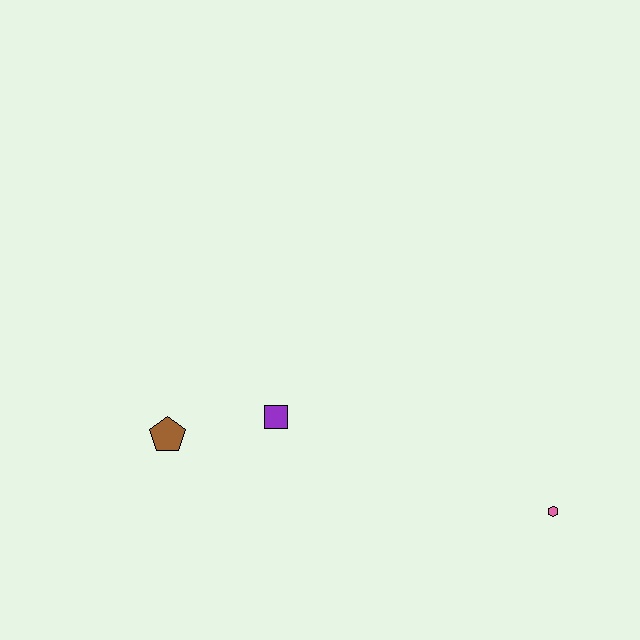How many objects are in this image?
There are 3 objects.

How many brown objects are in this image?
There is 1 brown object.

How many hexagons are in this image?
There is 1 hexagon.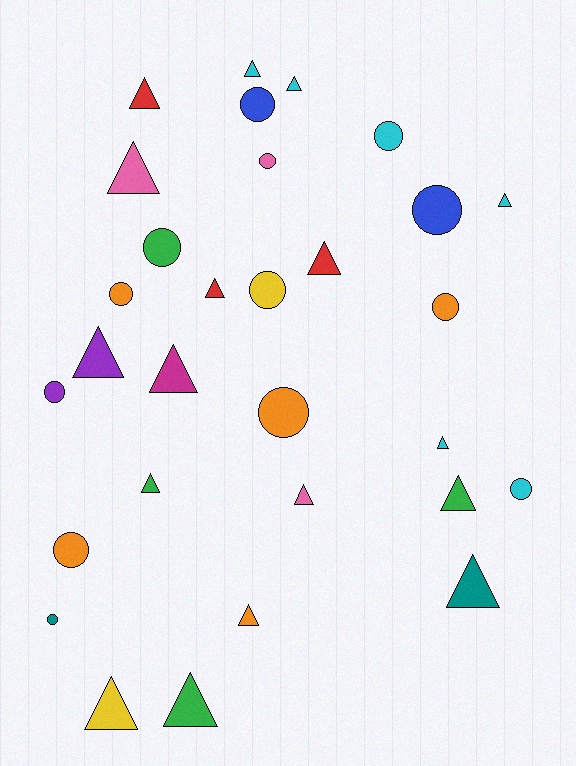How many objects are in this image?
There are 30 objects.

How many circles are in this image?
There are 13 circles.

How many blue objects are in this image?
There are 2 blue objects.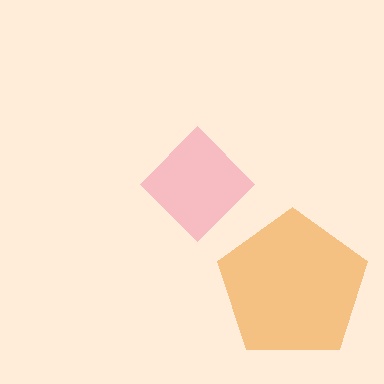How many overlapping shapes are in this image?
There are 2 overlapping shapes in the image.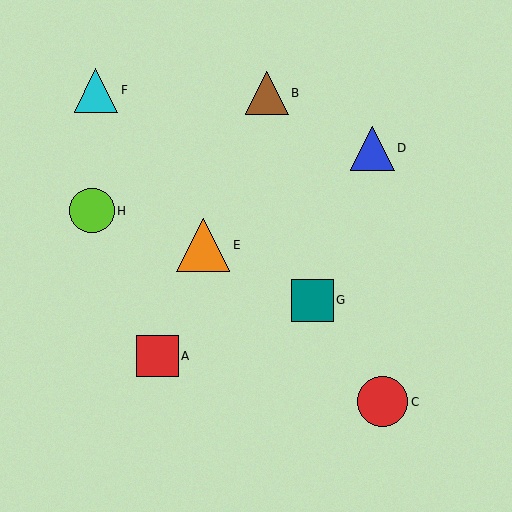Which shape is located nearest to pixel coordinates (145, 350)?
The red square (labeled A) at (157, 356) is nearest to that location.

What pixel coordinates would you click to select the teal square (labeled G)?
Click at (312, 300) to select the teal square G.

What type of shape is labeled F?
Shape F is a cyan triangle.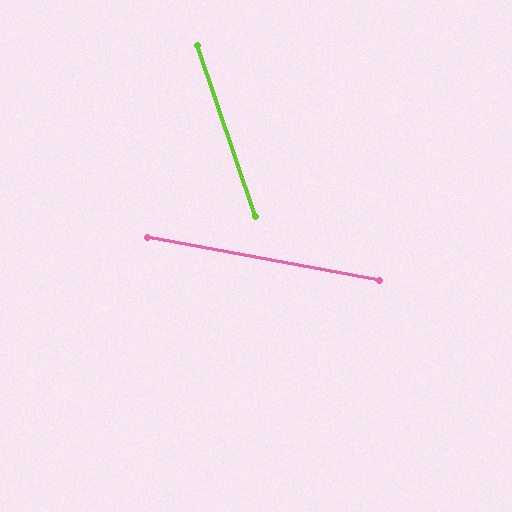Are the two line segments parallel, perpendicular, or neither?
Neither parallel nor perpendicular — they differ by about 61°.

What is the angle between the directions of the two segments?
Approximately 61 degrees.